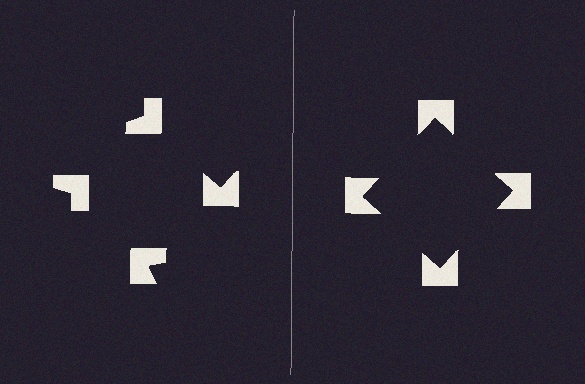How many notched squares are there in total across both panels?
8 — 4 on each side.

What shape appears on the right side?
An illusory square.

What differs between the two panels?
The notched squares are positioned identically on both sides; only the wedge orientations differ. On the right they align to a square; on the left they are misaligned.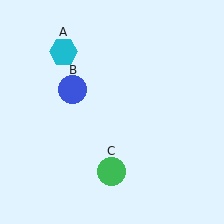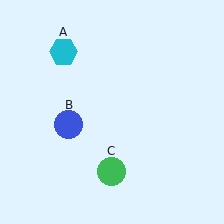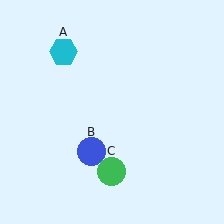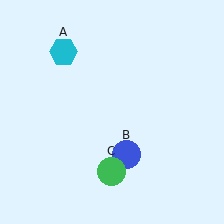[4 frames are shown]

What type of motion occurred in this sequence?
The blue circle (object B) rotated counterclockwise around the center of the scene.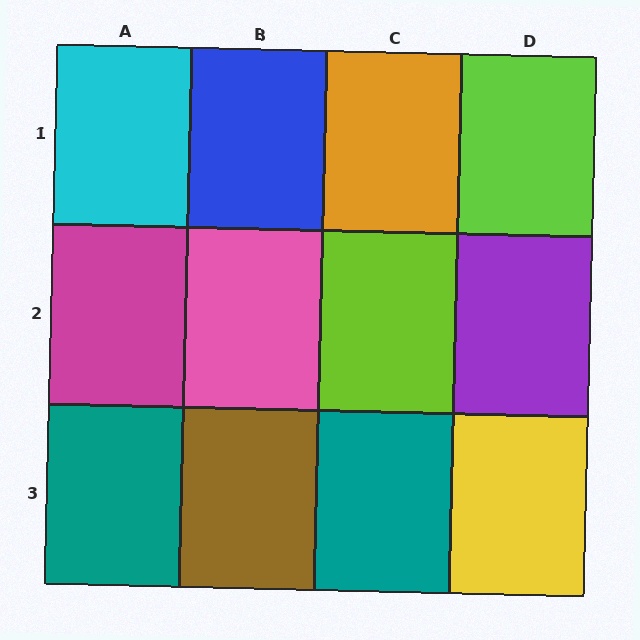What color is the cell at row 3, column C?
Teal.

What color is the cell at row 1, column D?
Lime.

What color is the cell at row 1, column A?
Cyan.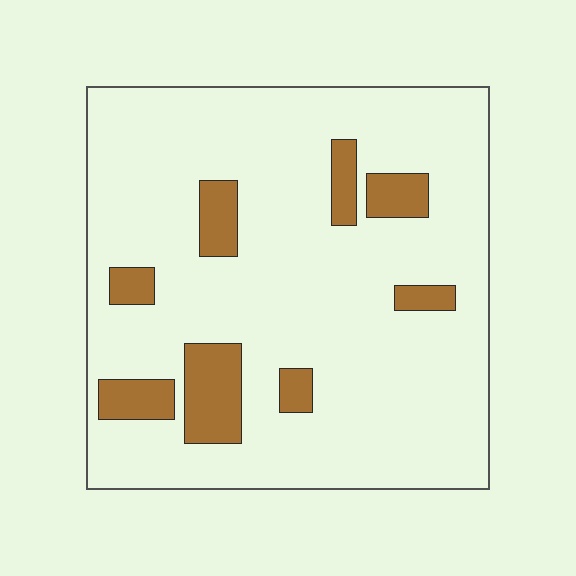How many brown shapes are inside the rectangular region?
8.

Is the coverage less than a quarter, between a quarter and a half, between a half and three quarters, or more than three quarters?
Less than a quarter.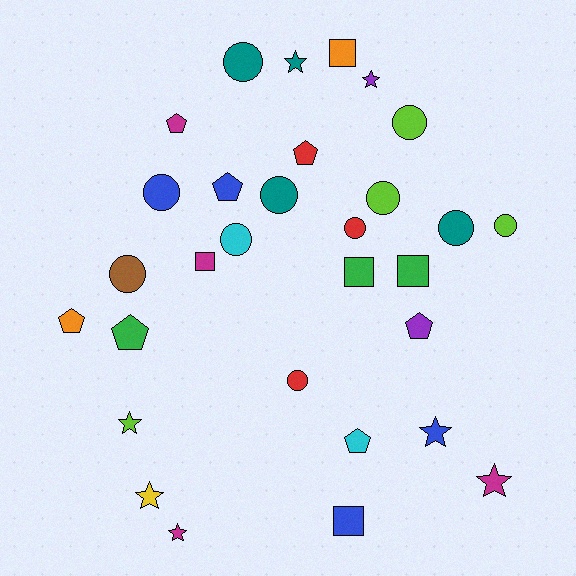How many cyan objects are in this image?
There are 2 cyan objects.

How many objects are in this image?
There are 30 objects.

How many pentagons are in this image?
There are 7 pentagons.